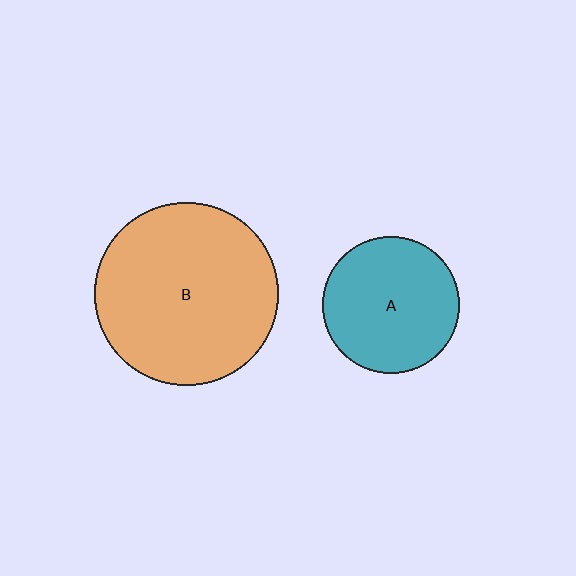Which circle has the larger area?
Circle B (orange).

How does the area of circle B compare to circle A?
Approximately 1.8 times.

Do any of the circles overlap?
No, none of the circles overlap.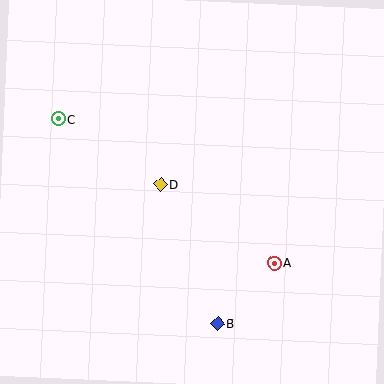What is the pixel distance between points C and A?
The distance between C and A is 260 pixels.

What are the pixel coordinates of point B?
Point B is at (218, 324).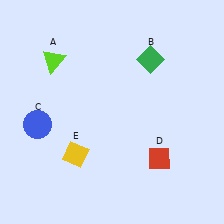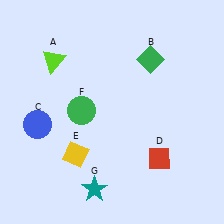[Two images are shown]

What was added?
A green circle (F), a teal star (G) were added in Image 2.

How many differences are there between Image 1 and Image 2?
There are 2 differences between the two images.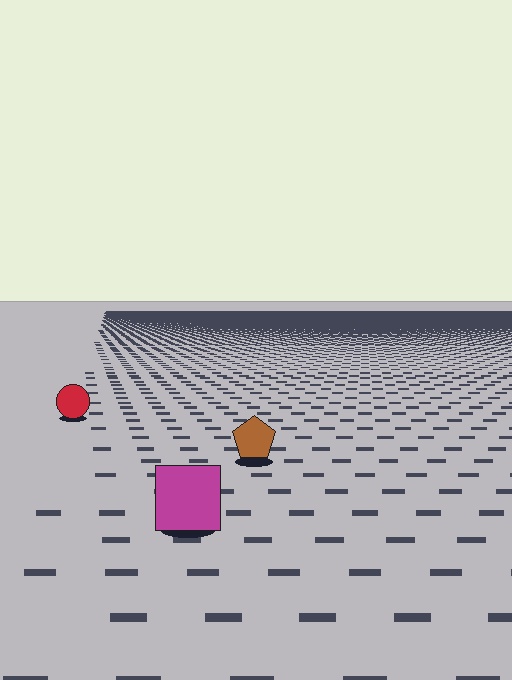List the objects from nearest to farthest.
From nearest to farthest: the magenta square, the brown pentagon, the red circle.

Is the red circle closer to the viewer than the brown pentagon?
No. The brown pentagon is closer — you can tell from the texture gradient: the ground texture is coarser near it.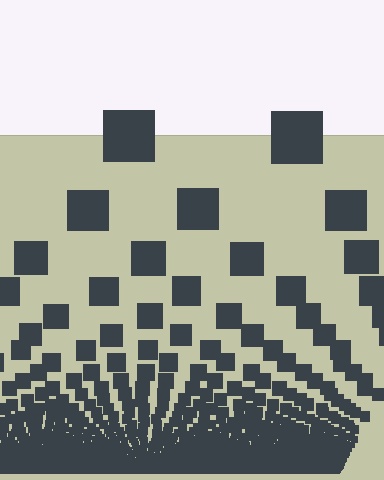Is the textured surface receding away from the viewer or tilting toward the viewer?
The surface appears to tilt toward the viewer. Texture elements get larger and sparser toward the top.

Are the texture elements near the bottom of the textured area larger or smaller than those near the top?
Smaller. The gradient is inverted — elements near the bottom are smaller and denser.